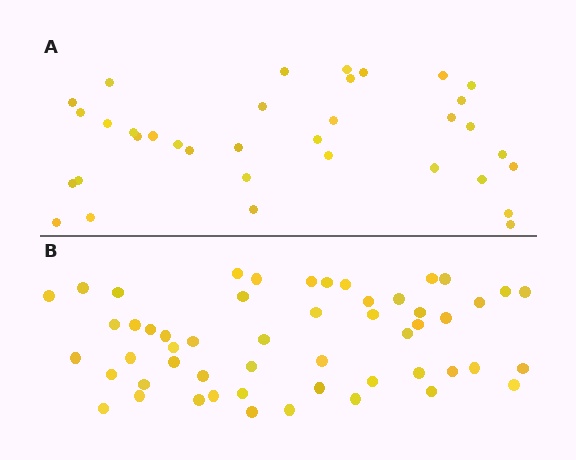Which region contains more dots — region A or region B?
Region B (the bottom region) has more dots.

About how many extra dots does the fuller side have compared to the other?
Region B has approximately 20 more dots than region A.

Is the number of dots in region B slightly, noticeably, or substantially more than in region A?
Region B has substantially more. The ratio is roughly 1.5 to 1.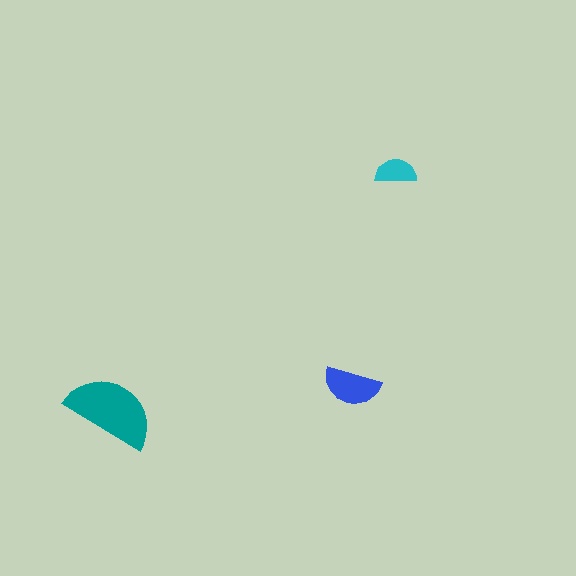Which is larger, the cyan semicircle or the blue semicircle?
The blue one.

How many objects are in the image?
There are 3 objects in the image.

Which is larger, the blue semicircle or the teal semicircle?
The teal one.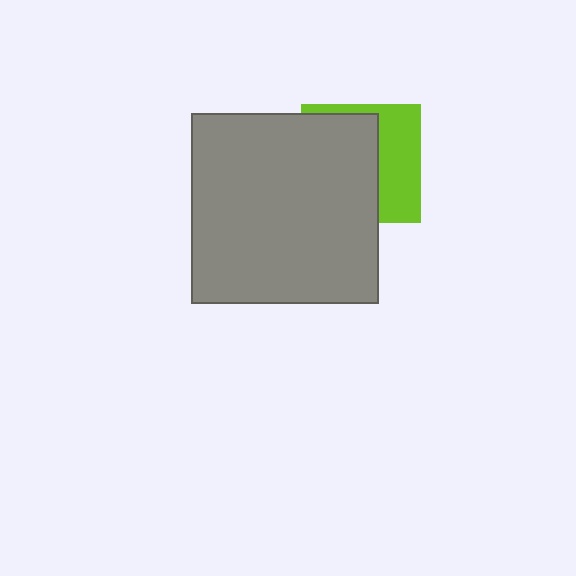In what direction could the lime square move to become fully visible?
The lime square could move right. That would shift it out from behind the gray rectangle entirely.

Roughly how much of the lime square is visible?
A small part of it is visible (roughly 40%).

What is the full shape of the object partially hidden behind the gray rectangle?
The partially hidden object is a lime square.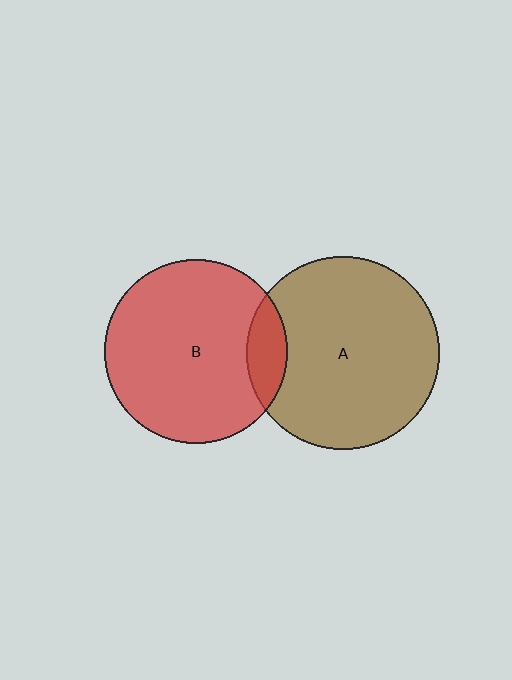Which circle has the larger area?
Circle A (brown).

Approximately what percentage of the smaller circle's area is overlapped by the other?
Approximately 10%.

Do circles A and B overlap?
Yes.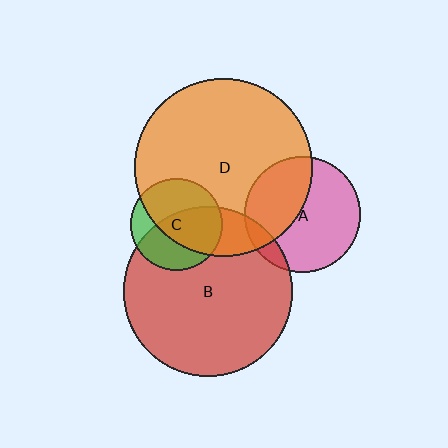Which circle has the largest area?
Circle D (orange).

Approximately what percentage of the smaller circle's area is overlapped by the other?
Approximately 60%.